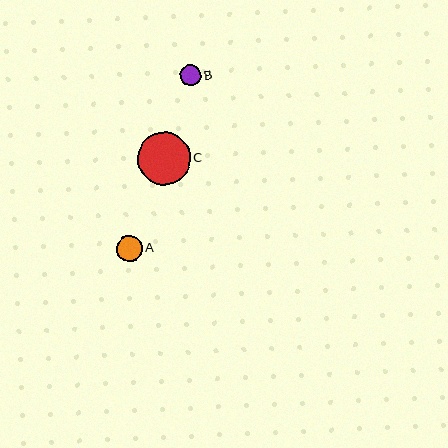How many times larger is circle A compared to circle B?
Circle A is approximately 1.2 times the size of circle B.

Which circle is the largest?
Circle C is the largest with a size of approximately 53 pixels.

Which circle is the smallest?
Circle B is the smallest with a size of approximately 21 pixels.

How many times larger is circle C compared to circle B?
Circle C is approximately 2.5 times the size of circle B.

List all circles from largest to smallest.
From largest to smallest: C, A, B.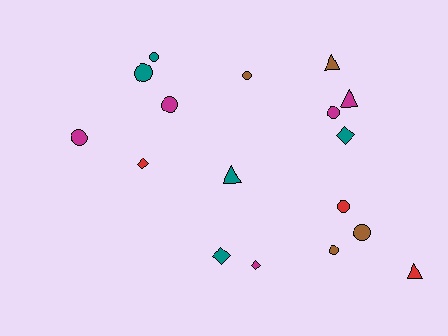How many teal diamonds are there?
There are 2 teal diamonds.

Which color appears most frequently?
Teal, with 5 objects.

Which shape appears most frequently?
Circle, with 9 objects.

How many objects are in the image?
There are 17 objects.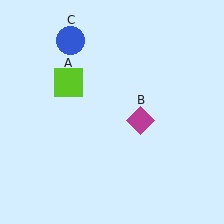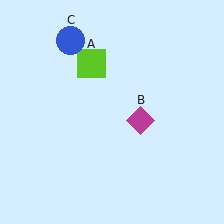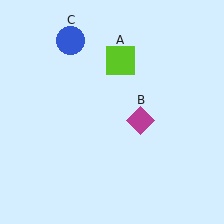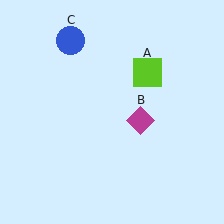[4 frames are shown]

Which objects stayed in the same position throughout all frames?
Magenta diamond (object B) and blue circle (object C) remained stationary.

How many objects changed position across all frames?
1 object changed position: lime square (object A).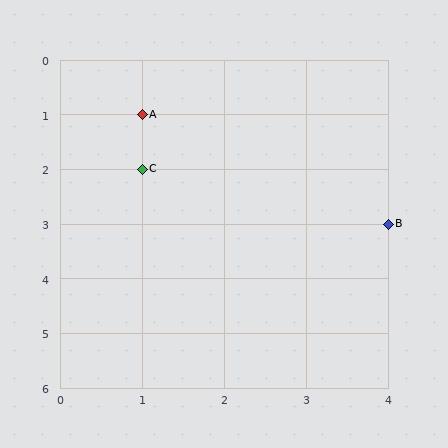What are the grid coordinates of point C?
Point C is at grid coordinates (1, 2).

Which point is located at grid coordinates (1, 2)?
Point C is at (1, 2).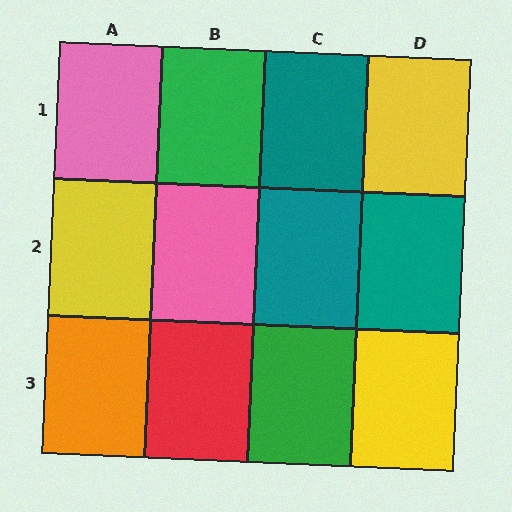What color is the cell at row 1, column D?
Yellow.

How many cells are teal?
3 cells are teal.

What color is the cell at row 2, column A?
Yellow.